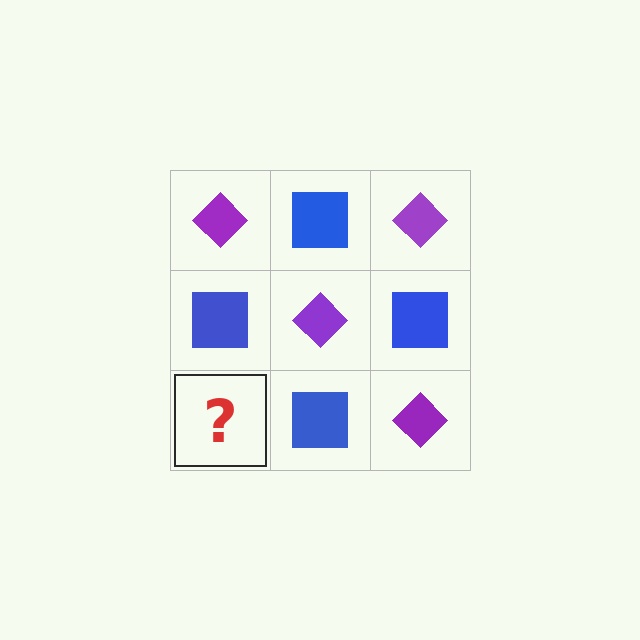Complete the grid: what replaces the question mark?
The question mark should be replaced with a purple diamond.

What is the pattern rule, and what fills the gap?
The rule is that it alternates purple diamond and blue square in a checkerboard pattern. The gap should be filled with a purple diamond.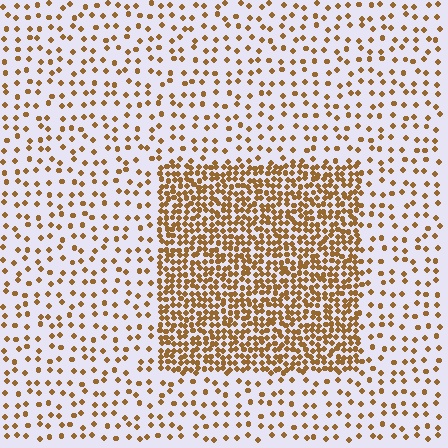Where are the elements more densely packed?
The elements are more densely packed inside the rectangle boundary.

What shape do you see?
I see a rectangle.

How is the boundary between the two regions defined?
The boundary is defined by a change in element density (approximately 3.1x ratio). All elements are the same color, size, and shape.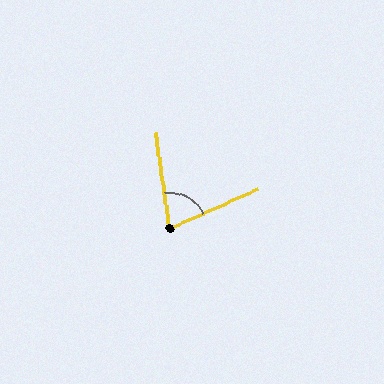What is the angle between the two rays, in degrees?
Approximately 74 degrees.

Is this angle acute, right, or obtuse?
It is acute.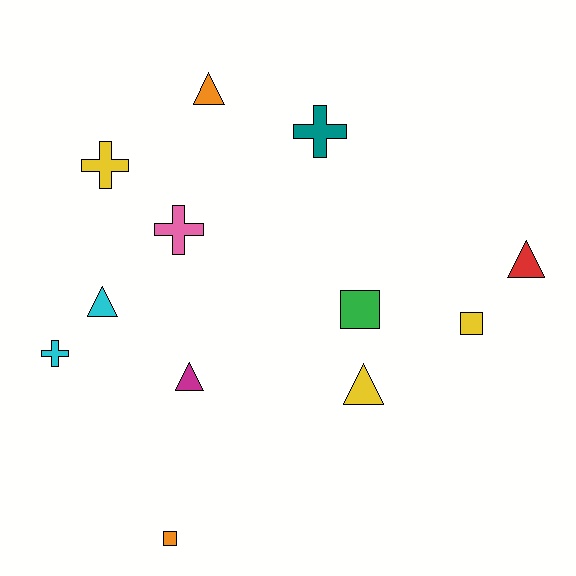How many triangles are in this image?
There are 5 triangles.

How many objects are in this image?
There are 12 objects.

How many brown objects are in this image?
There are no brown objects.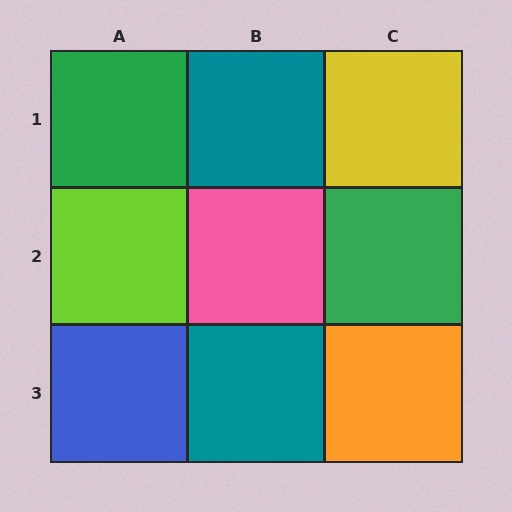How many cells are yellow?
1 cell is yellow.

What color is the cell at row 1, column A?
Green.